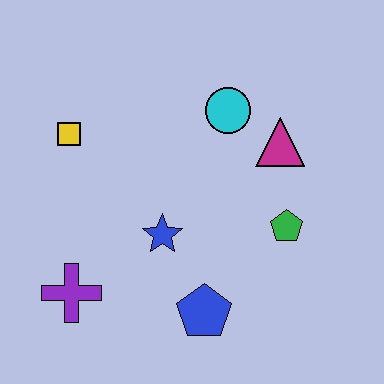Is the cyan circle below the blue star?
No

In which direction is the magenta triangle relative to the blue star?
The magenta triangle is to the right of the blue star.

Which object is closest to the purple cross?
The blue star is closest to the purple cross.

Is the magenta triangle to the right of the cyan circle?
Yes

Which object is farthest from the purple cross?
The magenta triangle is farthest from the purple cross.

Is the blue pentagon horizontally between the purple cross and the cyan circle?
Yes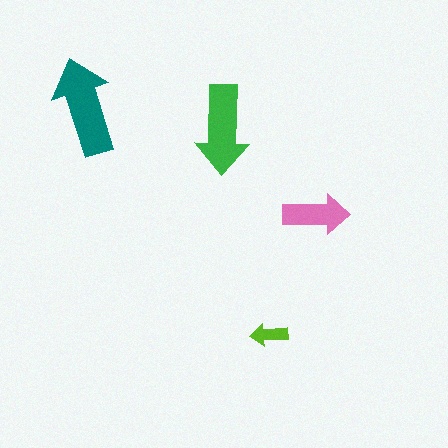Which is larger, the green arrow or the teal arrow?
The teal one.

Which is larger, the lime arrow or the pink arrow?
The pink one.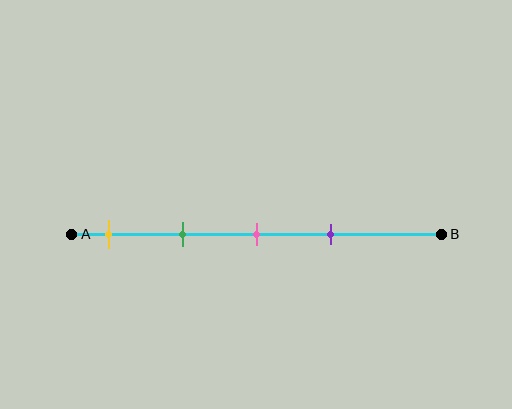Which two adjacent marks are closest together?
The pink and purple marks are the closest adjacent pair.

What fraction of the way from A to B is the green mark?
The green mark is approximately 30% (0.3) of the way from A to B.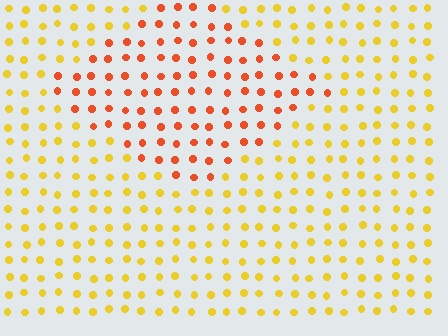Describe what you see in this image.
The image is filled with small yellow elements in a uniform arrangement. A diamond-shaped region is visible where the elements are tinted to a slightly different hue, forming a subtle color boundary.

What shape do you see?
I see a diamond.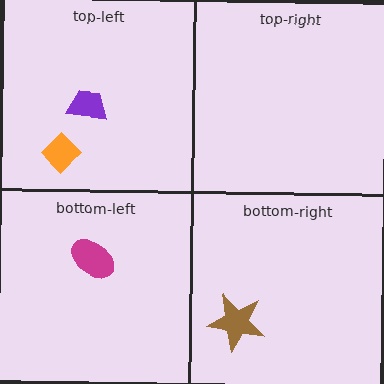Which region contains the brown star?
The bottom-right region.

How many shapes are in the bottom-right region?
1.